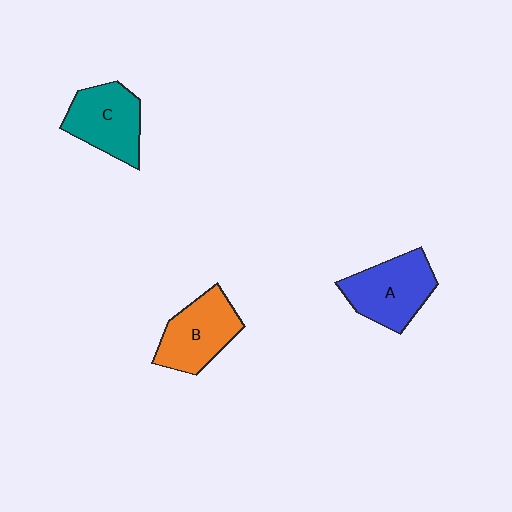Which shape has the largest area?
Shape A (blue).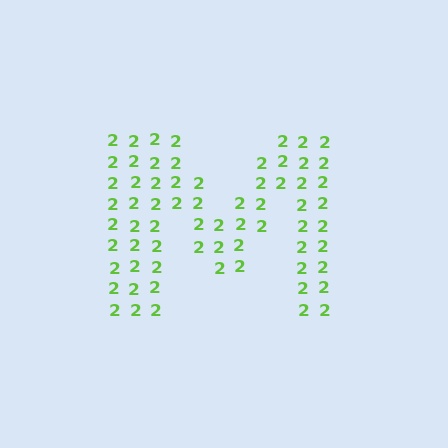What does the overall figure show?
The overall figure shows the letter M.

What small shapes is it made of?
It is made of small digit 2's.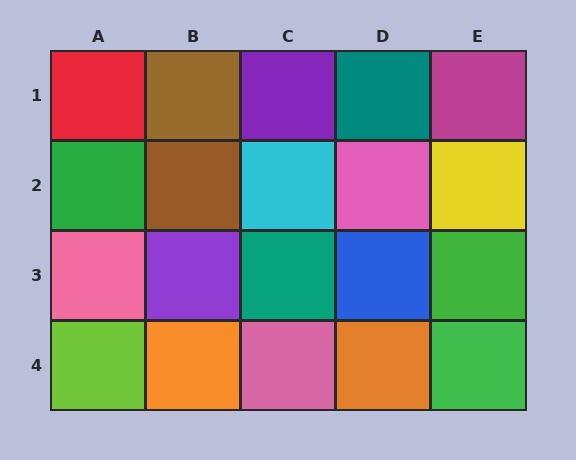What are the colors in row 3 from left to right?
Pink, purple, teal, blue, green.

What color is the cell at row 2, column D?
Pink.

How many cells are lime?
1 cell is lime.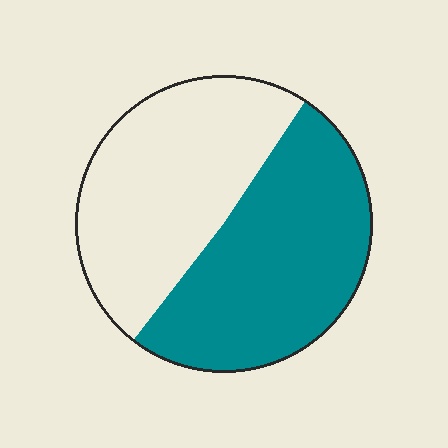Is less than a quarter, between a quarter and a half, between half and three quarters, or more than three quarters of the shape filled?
Between half and three quarters.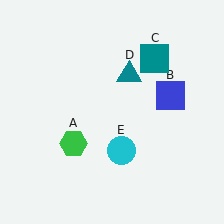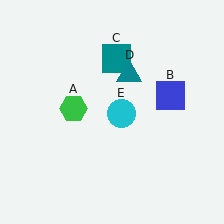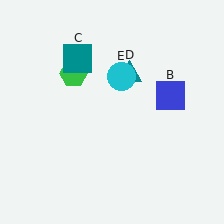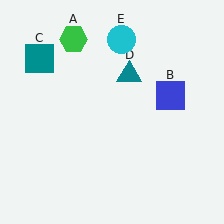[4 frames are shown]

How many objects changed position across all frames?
3 objects changed position: green hexagon (object A), teal square (object C), cyan circle (object E).